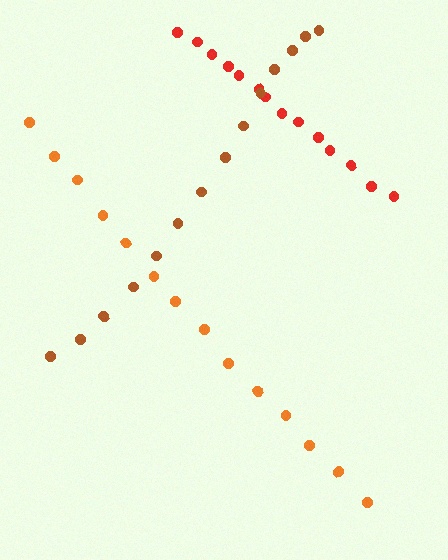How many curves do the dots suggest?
There are 3 distinct paths.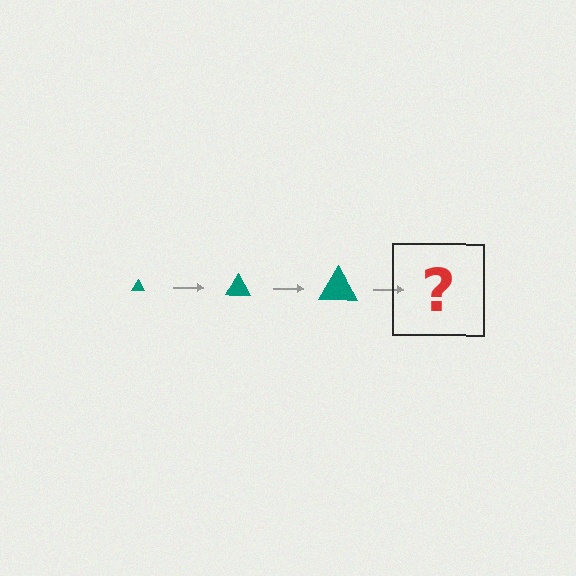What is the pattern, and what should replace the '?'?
The pattern is that the triangle gets progressively larger each step. The '?' should be a teal triangle, larger than the previous one.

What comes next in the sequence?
The next element should be a teal triangle, larger than the previous one.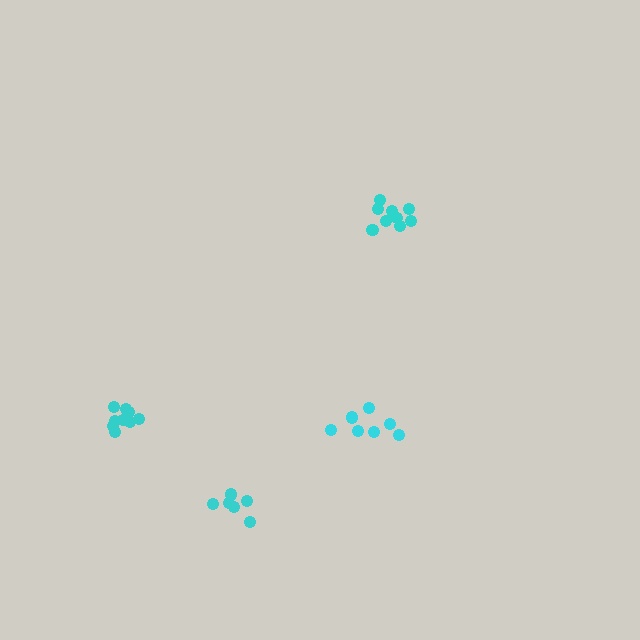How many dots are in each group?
Group 1: 9 dots, Group 2: 9 dots, Group 3: 6 dots, Group 4: 7 dots (31 total).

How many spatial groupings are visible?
There are 4 spatial groupings.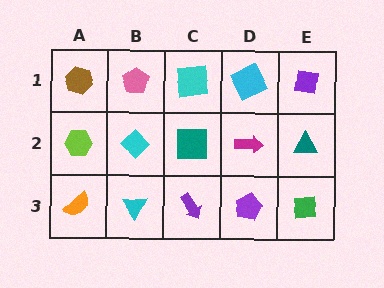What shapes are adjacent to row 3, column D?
A magenta arrow (row 2, column D), a purple arrow (row 3, column C), a green square (row 3, column E).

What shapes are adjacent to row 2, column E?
A purple square (row 1, column E), a green square (row 3, column E), a magenta arrow (row 2, column D).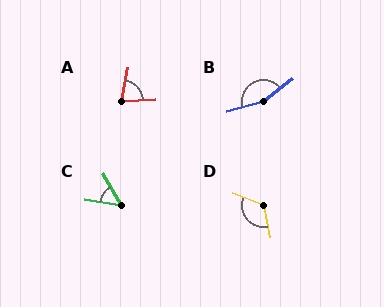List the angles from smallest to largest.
C (50°), A (76°), D (123°), B (157°).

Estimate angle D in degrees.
Approximately 123 degrees.